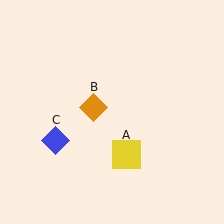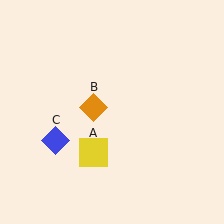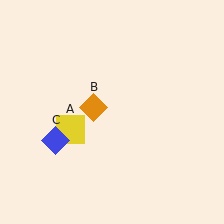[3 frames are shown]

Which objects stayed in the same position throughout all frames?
Orange diamond (object B) and blue diamond (object C) remained stationary.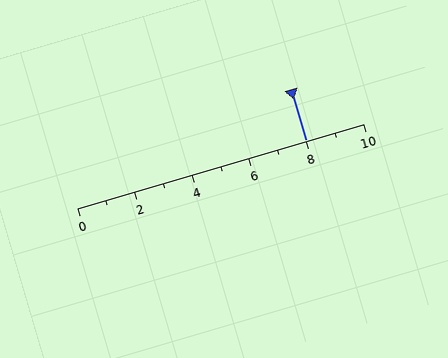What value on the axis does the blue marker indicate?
The marker indicates approximately 8.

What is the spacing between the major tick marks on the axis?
The major ticks are spaced 2 apart.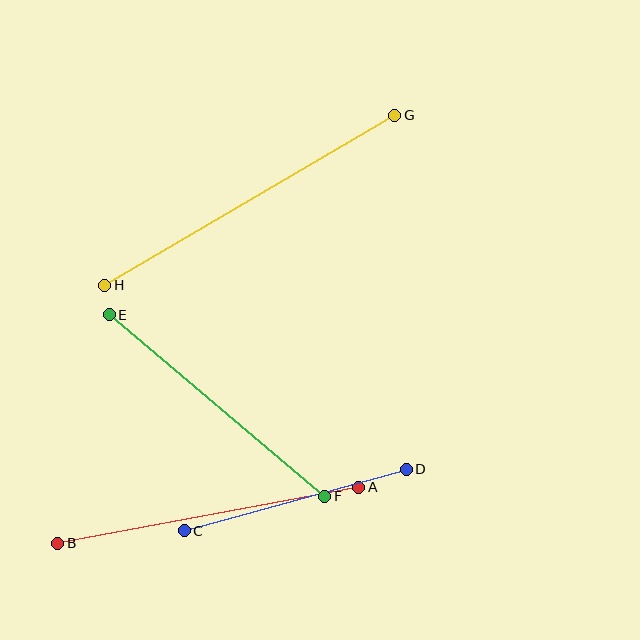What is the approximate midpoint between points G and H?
The midpoint is at approximately (250, 200) pixels.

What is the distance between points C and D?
The distance is approximately 231 pixels.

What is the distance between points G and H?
The distance is approximately 336 pixels.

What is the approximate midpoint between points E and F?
The midpoint is at approximately (217, 406) pixels.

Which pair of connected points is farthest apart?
Points G and H are farthest apart.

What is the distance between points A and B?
The distance is approximately 306 pixels.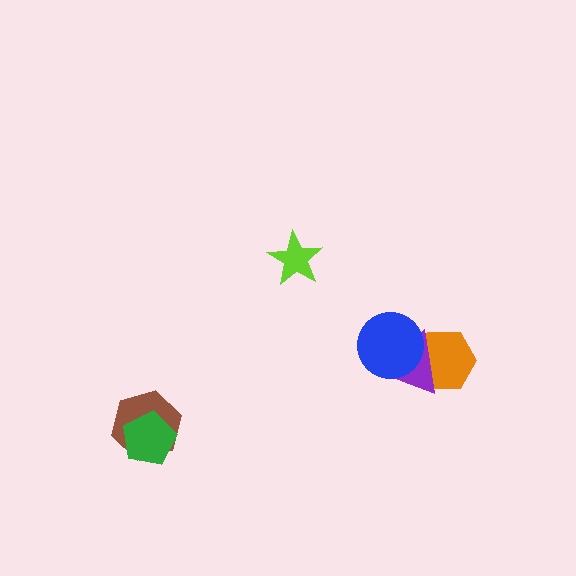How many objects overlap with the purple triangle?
2 objects overlap with the purple triangle.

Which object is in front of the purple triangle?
The blue circle is in front of the purple triangle.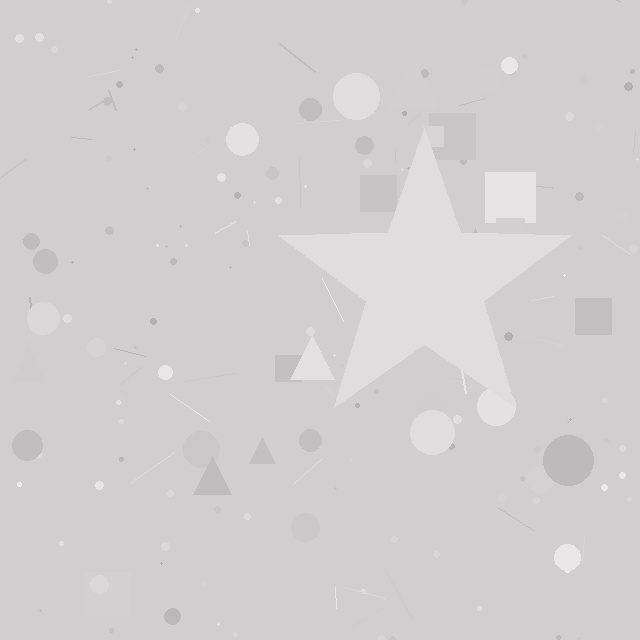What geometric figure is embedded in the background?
A star is embedded in the background.